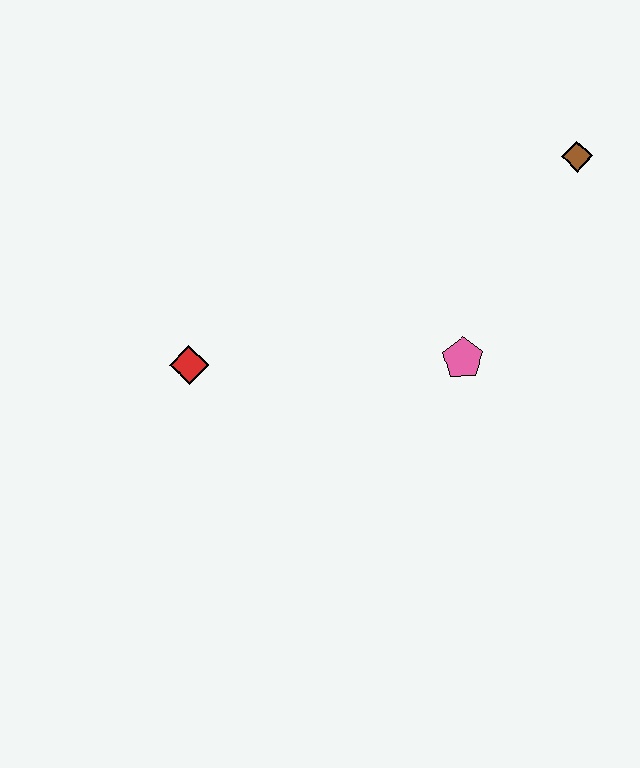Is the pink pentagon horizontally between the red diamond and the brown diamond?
Yes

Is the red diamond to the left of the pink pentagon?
Yes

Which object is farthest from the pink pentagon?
The red diamond is farthest from the pink pentagon.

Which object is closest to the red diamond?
The pink pentagon is closest to the red diamond.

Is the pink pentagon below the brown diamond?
Yes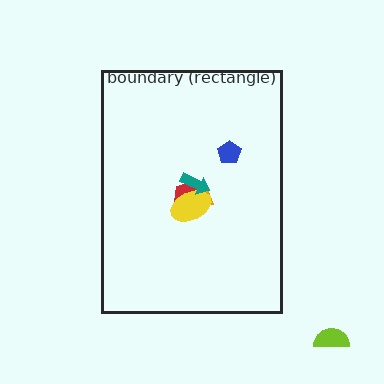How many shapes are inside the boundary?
5 inside, 1 outside.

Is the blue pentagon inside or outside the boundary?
Inside.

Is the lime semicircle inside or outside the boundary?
Outside.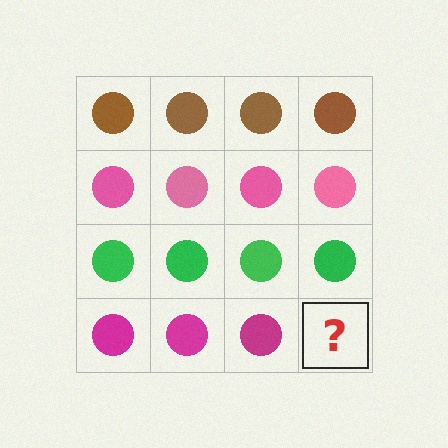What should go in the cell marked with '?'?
The missing cell should contain a magenta circle.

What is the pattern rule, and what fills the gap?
The rule is that each row has a consistent color. The gap should be filled with a magenta circle.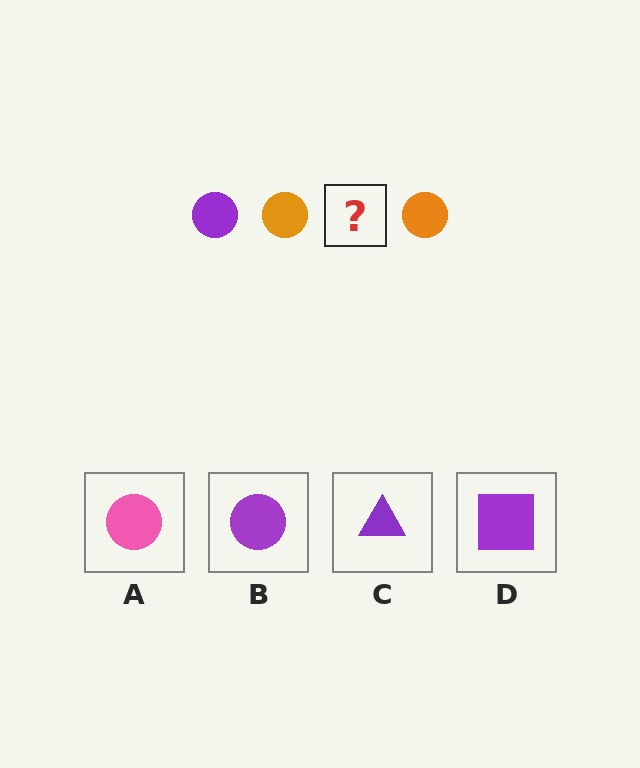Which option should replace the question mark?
Option B.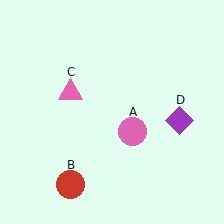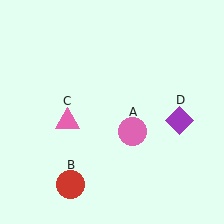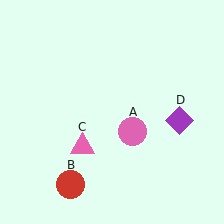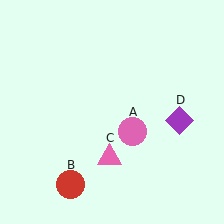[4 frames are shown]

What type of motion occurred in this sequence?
The pink triangle (object C) rotated counterclockwise around the center of the scene.